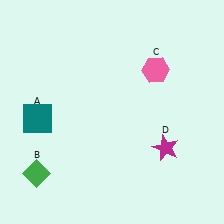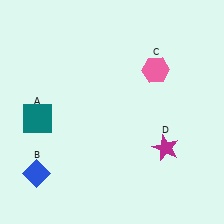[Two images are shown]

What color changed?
The diamond (B) changed from green in Image 1 to blue in Image 2.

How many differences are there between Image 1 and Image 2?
There is 1 difference between the two images.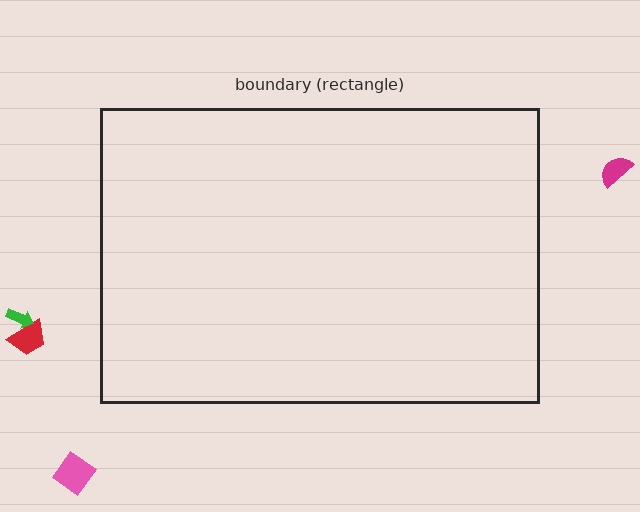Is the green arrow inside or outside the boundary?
Outside.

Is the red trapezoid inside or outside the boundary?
Outside.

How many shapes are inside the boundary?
0 inside, 4 outside.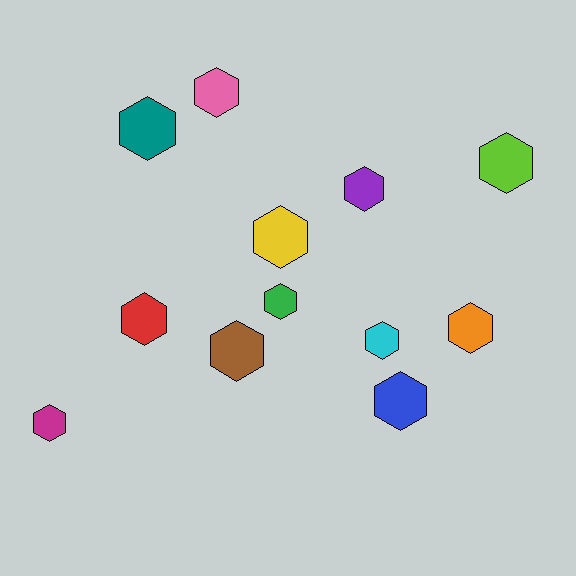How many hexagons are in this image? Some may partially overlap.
There are 12 hexagons.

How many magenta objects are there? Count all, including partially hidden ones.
There is 1 magenta object.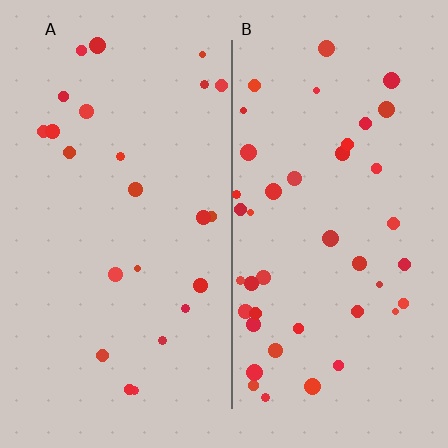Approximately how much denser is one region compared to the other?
Approximately 1.8× — region B over region A.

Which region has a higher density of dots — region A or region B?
B (the right).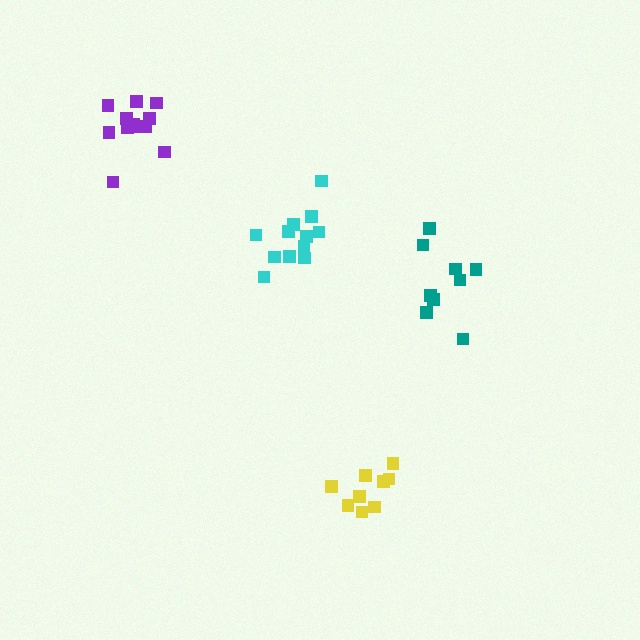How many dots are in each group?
Group 1: 9 dots, Group 2: 9 dots, Group 3: 12 dots, Group 4: 12 dots (42 total).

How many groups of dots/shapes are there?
There are 4 groups.